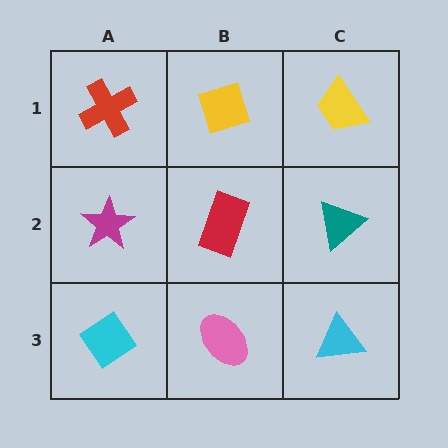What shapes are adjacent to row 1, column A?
A magenta star (row 2, column A), a yellow diamond (row 1, column B).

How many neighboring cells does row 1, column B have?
3.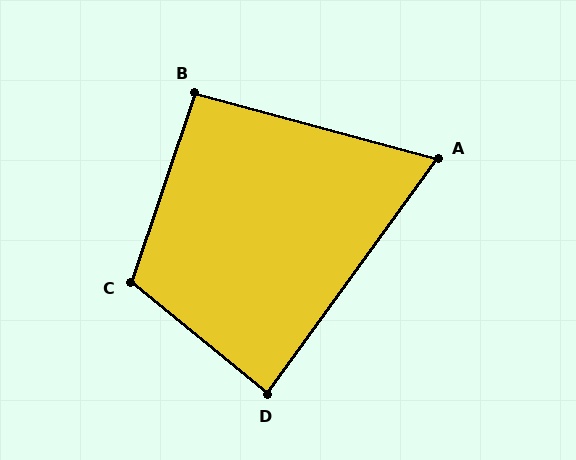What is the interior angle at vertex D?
Approximately 86 degrees (approximately right).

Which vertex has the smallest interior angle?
A, at approximately 69 degrees.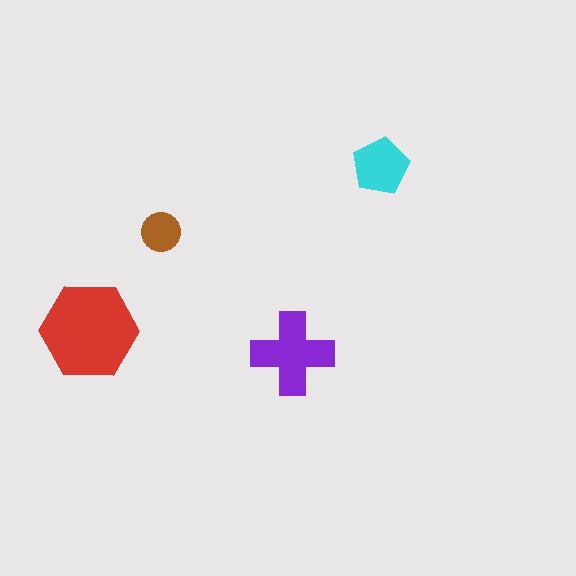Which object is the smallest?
The brown circle.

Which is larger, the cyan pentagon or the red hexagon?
The red hexagon.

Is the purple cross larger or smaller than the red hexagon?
Smaller.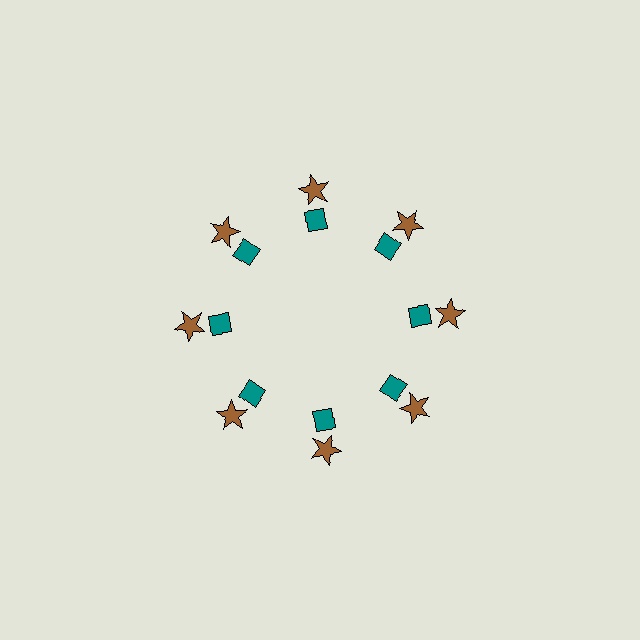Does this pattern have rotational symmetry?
Yes, this pattern has 8-fold rotational symmetry. It looks the same after rotating 45 degrees around the center.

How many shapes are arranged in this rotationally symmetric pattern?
There are 16 shapes, arranged in 8 groups of 2.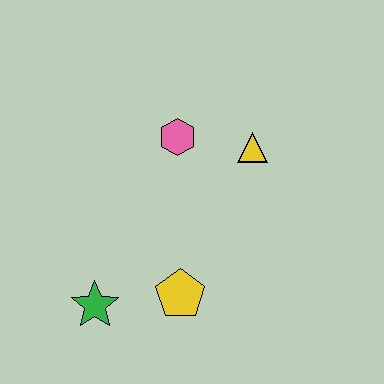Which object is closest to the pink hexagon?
The yellow triangle is closest to the pink hexagon.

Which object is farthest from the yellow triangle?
The green star is farthest from the yellow triangle.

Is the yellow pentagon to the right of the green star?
Yes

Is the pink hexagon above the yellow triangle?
Yes